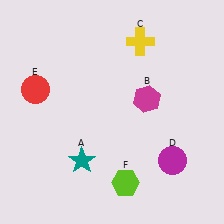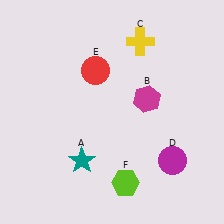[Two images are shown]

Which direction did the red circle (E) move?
The red circle (E) moved right.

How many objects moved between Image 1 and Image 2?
1 object moved between the two images.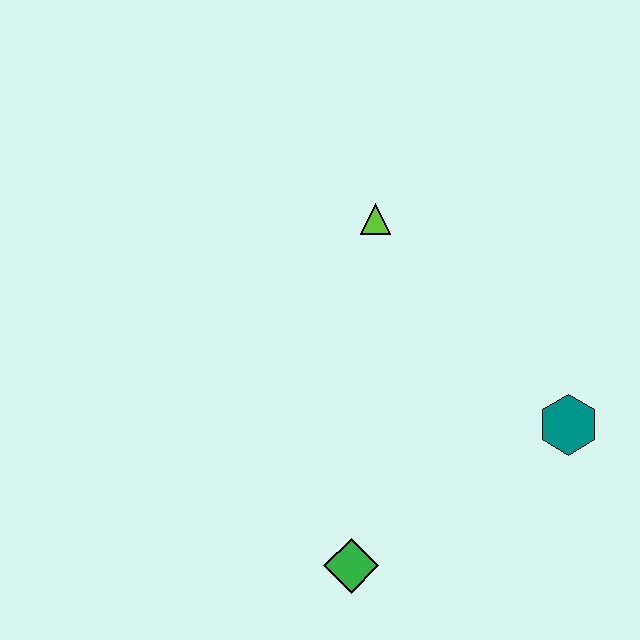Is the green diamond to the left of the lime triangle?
Yes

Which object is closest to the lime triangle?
The teal hexagon is closest to the lime triangle.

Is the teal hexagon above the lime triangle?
No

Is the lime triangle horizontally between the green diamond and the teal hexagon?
Yes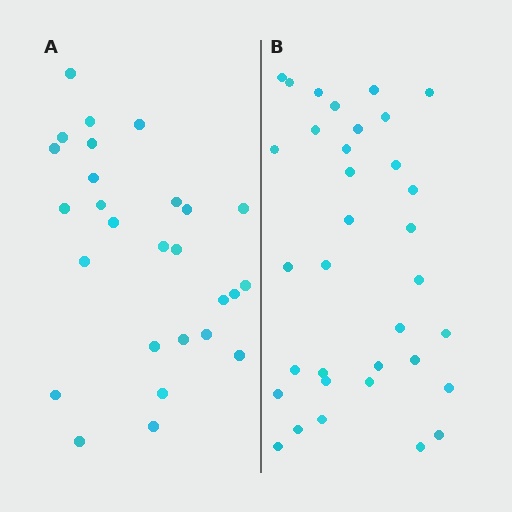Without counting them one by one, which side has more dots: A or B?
Region B (the right region) has more dots.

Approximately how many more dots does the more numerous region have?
Region B has roughly 8 or so more dots than region A.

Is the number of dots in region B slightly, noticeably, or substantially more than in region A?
Region B has noticeably more, but not dramatically so. The ratio is roughly 1.3 to 1.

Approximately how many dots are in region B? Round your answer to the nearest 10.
About 30 dots. (The exact count is 34, which rounds to 30.)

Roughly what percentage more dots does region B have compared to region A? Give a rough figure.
About 25% more.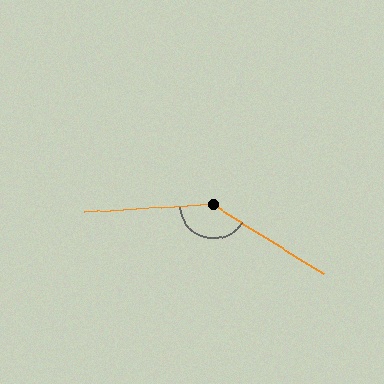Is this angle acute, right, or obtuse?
It is obtuse.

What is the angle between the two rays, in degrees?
Approximately 144 degrees.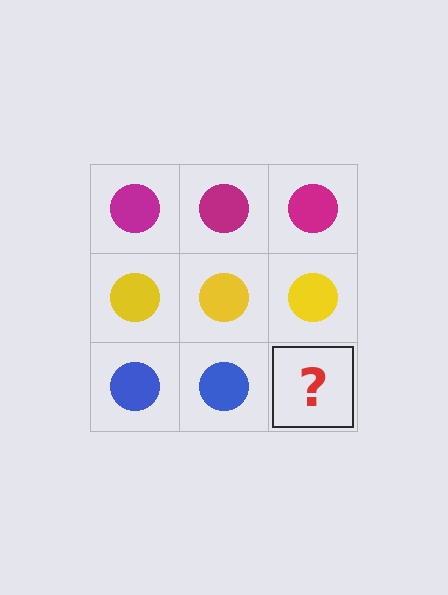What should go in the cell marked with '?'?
The missing cell should contain a blue circle.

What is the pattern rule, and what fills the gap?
The rule is that each row has a consistent color. The gap should be filled with a blue circle.